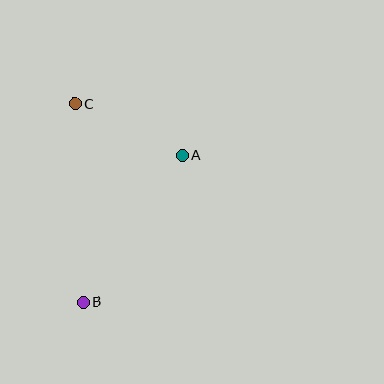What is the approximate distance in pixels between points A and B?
The distance between A and B is approximately 177 pixels.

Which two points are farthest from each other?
Points B and C are farthest from each other.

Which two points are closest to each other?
Points A and C are closest to each other.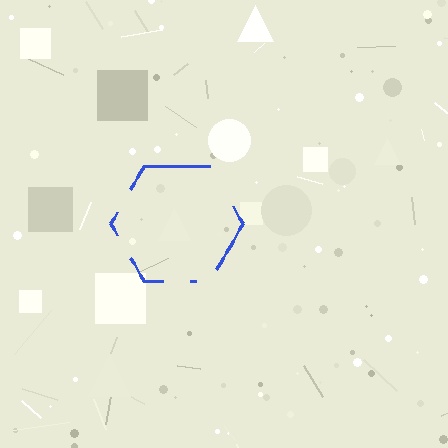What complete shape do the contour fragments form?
The contour fragments form a hexagon.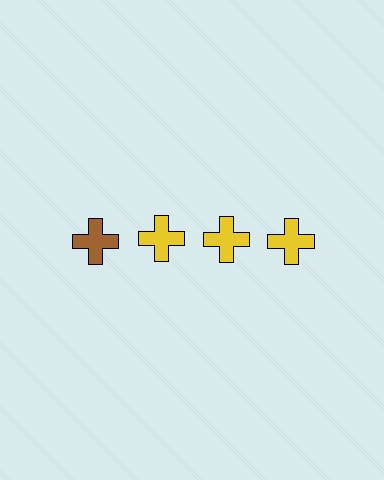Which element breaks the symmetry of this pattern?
The brown cross in the top row, leftmost column breaks the symmetry. All other shapes are yellow crosses.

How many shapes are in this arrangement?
There are 4 shapes arranged in a grid pattern.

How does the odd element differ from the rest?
It has a different color: brown instead of yellow.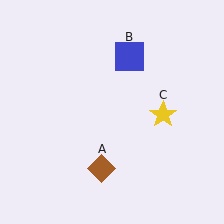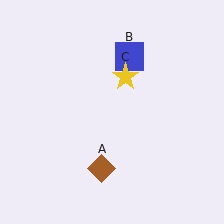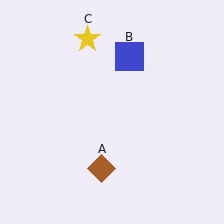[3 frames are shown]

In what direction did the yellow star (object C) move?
The yellow star (object C) moved up and to the left.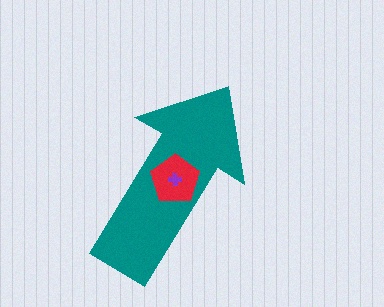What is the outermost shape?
The teal arrow.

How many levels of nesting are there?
3.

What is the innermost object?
The purple cross.